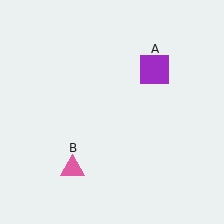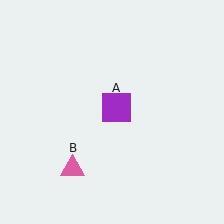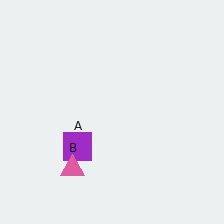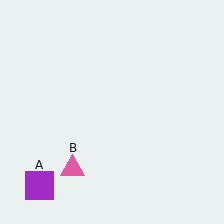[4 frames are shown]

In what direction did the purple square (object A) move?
The purple square (object A) moved down and to the left.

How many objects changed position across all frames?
1 object changed position: purple square (object A).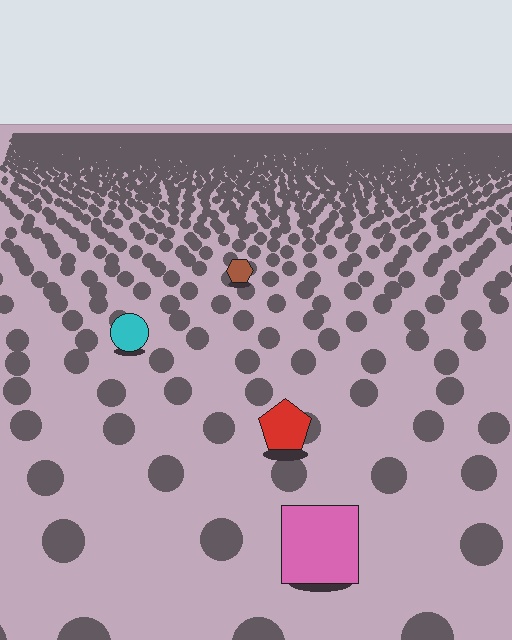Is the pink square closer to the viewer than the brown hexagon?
Yes. The pink square is closer — you can tell from the texture gradient: the ground texture is coarser near it.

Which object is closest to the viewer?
The pink square is closest. The texture marks near it are larger and more spread out.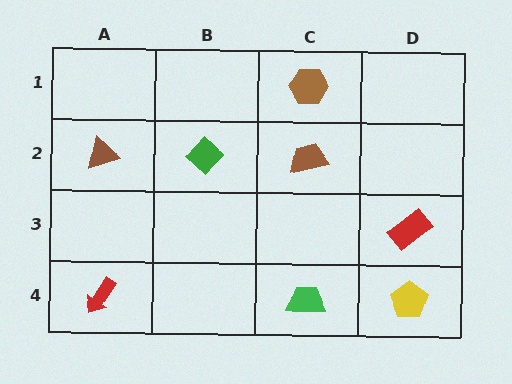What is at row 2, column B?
A green diamond.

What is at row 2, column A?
A brown triangle.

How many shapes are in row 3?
1 shape.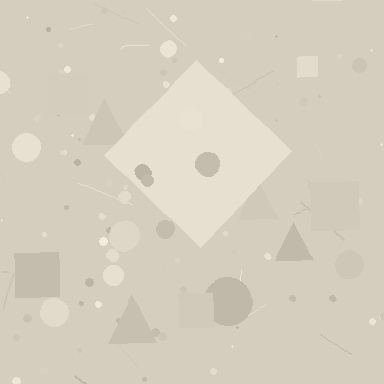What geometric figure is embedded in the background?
A diamond is embedded in the background.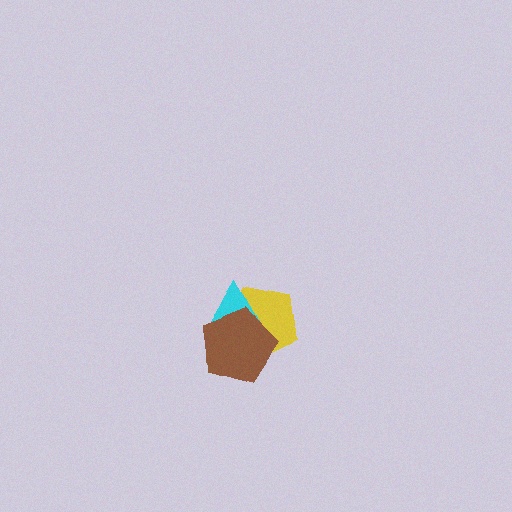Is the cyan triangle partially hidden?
Yes, it is partially covered by another shape.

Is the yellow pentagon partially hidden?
Yes, it is partially covered by another shape.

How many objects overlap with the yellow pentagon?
2 objects overlap with the yellow pentagon.